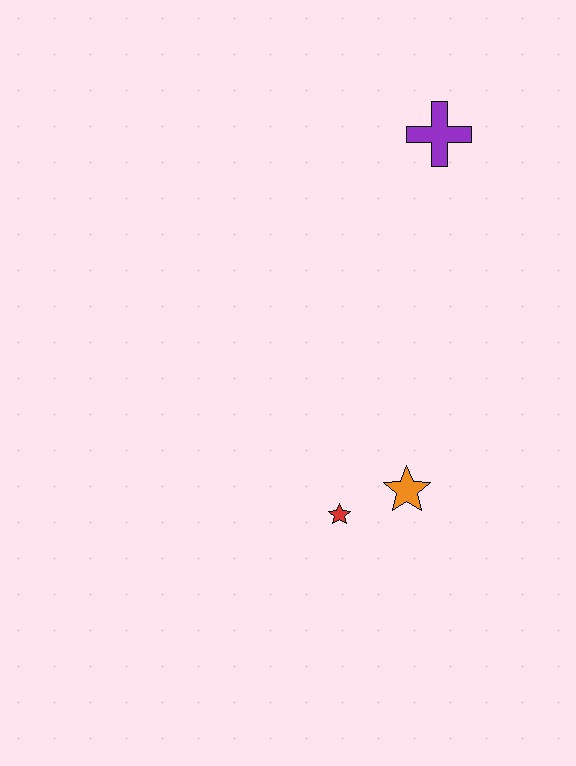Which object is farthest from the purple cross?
The red star is farthest from the purple cross.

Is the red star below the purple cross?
Yes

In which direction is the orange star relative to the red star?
The orange star is to the right of the red star.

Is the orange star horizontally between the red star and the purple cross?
Yes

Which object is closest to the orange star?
The red star is closest to the orange star.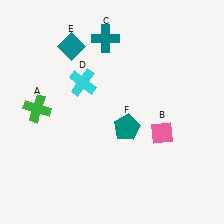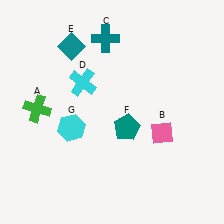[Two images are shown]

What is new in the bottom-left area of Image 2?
A cyan hexagon (G) was added in the bottom-left area of Image 2.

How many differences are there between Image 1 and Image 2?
There is 1 difference between the two images.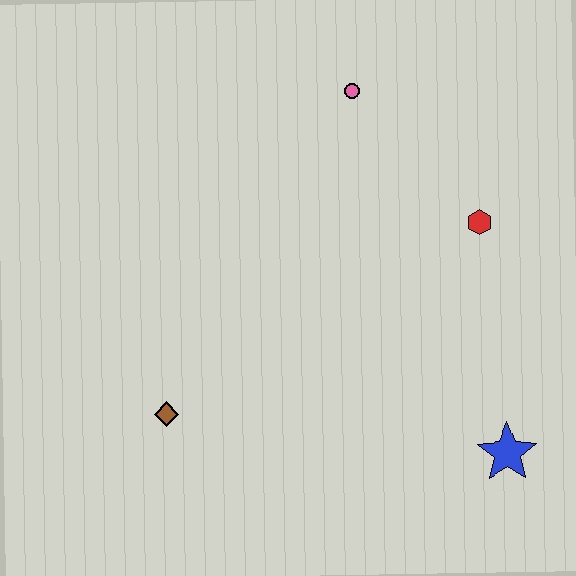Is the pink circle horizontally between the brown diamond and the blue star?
Yes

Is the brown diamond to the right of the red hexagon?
No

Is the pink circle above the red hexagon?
Yes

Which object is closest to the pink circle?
The red hexagon is closest to the pink circle.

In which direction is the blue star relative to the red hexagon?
The blue star is below the red hexagon.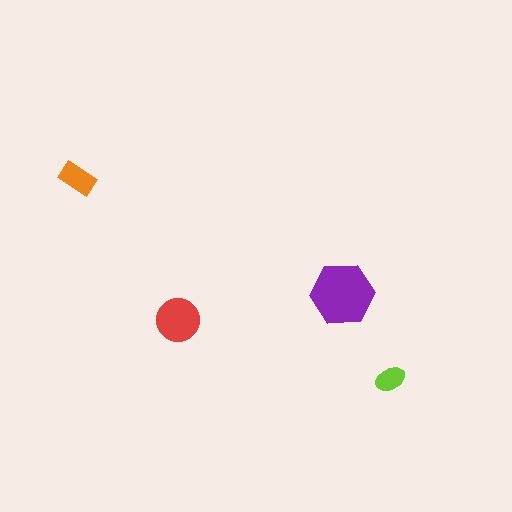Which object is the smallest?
The lime ellipse.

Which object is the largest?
The purple hexagon.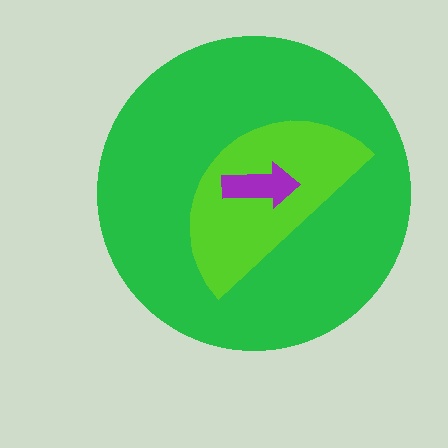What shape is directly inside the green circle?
The lime semicircle.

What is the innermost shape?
The purple arrow.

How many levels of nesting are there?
3.